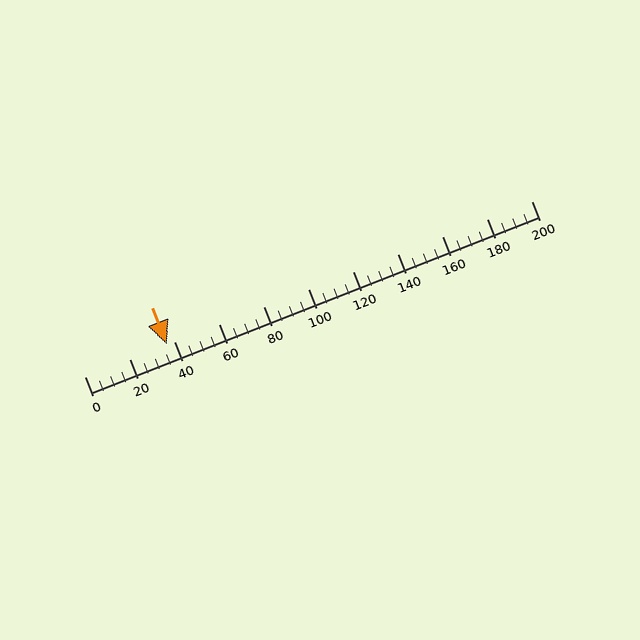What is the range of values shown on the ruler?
The ruler shows values from 0 to 200.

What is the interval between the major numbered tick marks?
The major tick marks are spaced 20 units apart.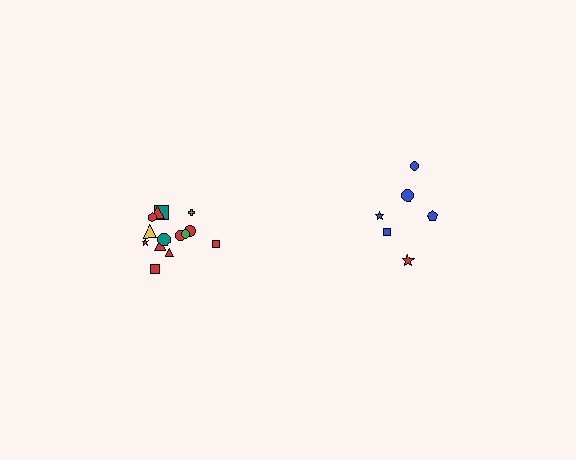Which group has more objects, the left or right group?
The left group.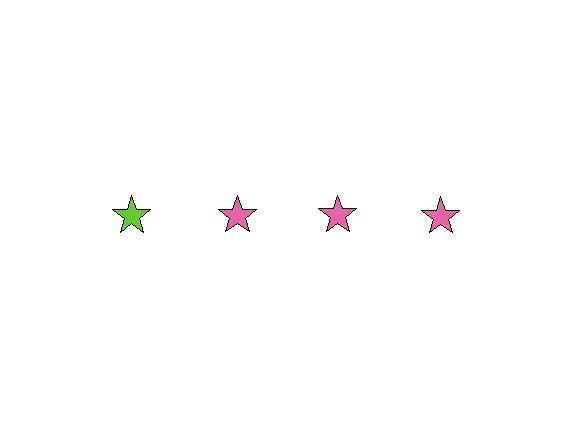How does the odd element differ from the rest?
It has a different color: lime instead of pink.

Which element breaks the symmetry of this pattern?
The lime star in the top row, leftmost column breaks the symmetry. All other shapes are pink stars.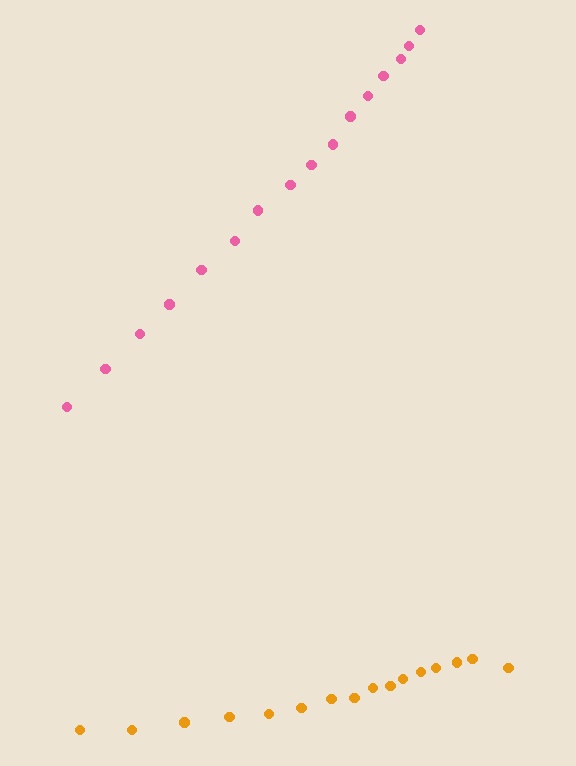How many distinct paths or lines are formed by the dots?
There are 2 distinct paths.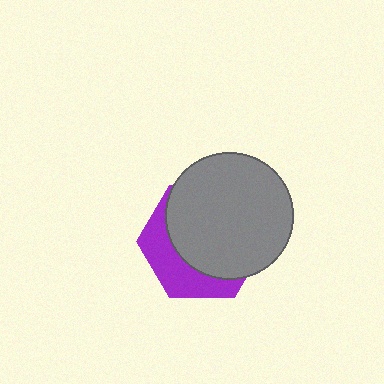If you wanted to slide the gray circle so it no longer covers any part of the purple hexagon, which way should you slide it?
Slide it toward the upper-right — that is the most direct way to separate the two shapes.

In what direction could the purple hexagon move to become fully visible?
The purple hexagon could move toward the lower-left. That would shift it out from behind the gray circle entirely.